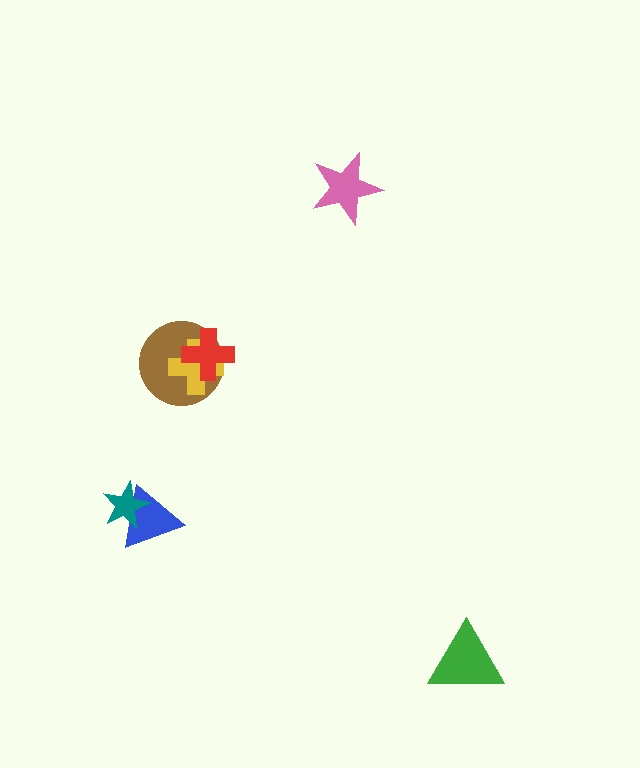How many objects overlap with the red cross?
2 objects overlap with the red cross.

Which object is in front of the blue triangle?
The teal star is in front of the blue triangle.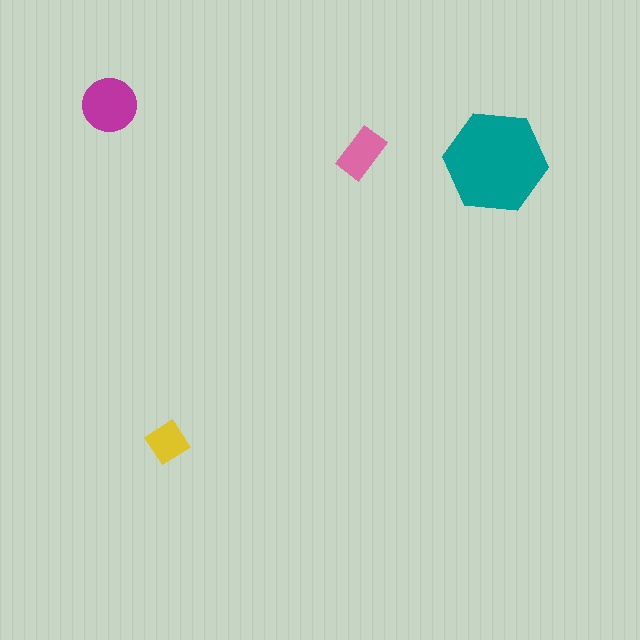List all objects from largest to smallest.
The teal hexagon, the magenta circle, the pink rectangle, the yellow diamond.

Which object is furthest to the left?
The magenta circle is leftmost.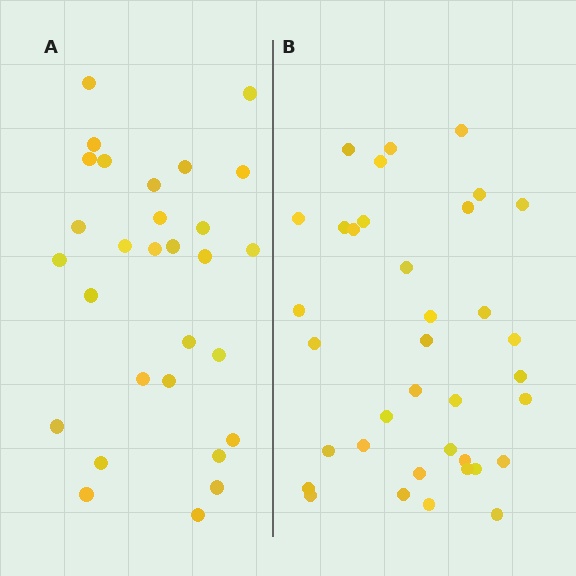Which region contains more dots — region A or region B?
Region B (the right region) has more dots.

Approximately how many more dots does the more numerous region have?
Region B has roughly 8 or so more dots than region A.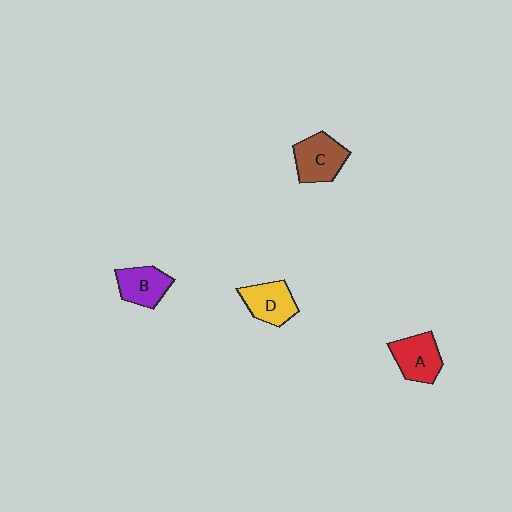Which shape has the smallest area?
Shape B (purple).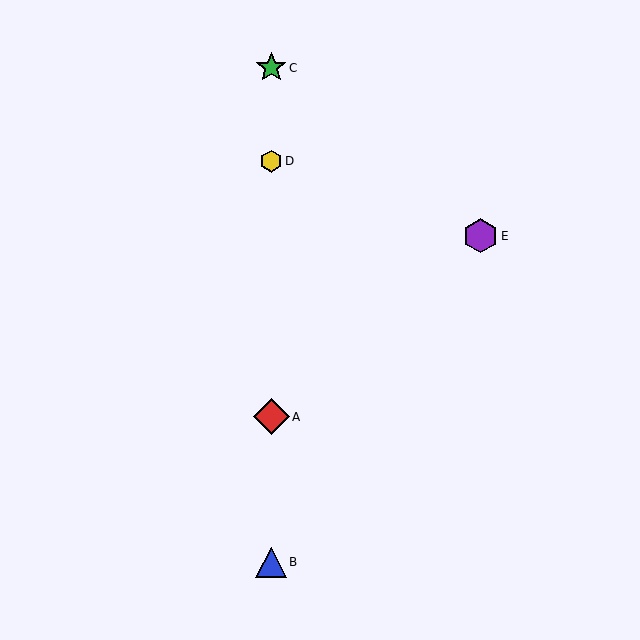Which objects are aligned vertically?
Objects A, B, C, D are aligned vertically.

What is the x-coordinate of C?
Object C is at x≈271.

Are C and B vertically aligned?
Yes, both are at x≈271.